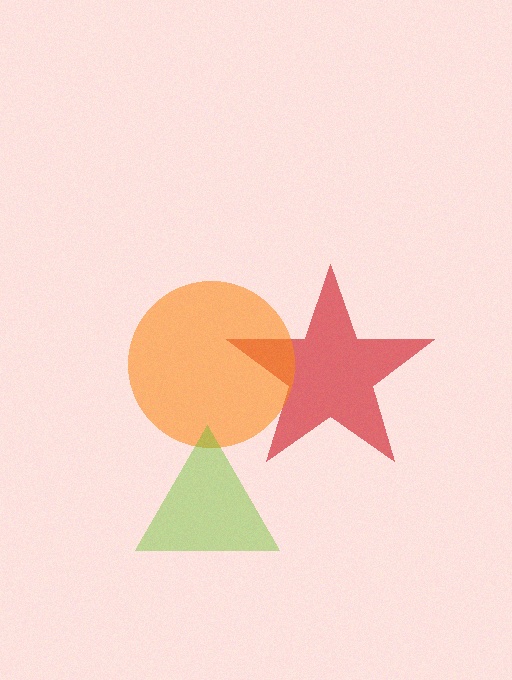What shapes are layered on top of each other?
The layered shapes are: a red star, an orange circle, a lime triangle.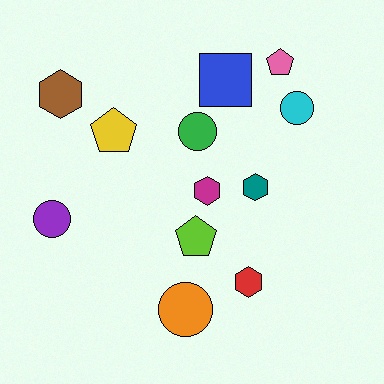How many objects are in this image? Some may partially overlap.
There are 12 objects.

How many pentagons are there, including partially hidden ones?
There are 3 pentagons.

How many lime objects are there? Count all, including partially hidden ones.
There is 1 lime object.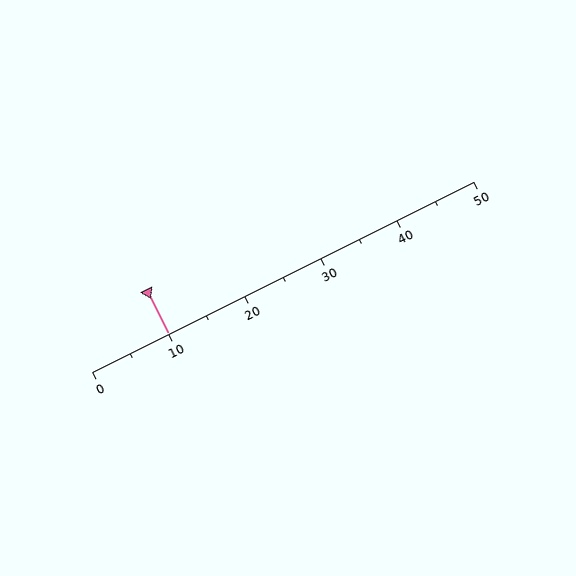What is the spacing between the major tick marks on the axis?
The major ticks are spaced 10 apart.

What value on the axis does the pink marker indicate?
The marker indicates approximately 10.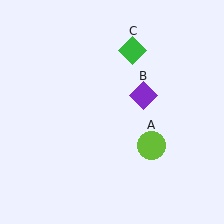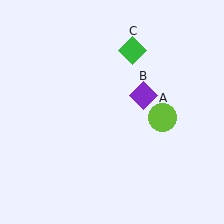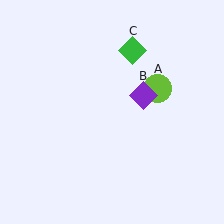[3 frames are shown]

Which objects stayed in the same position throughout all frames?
Purple diamond (object B) and green diamond (object C) remained stationary.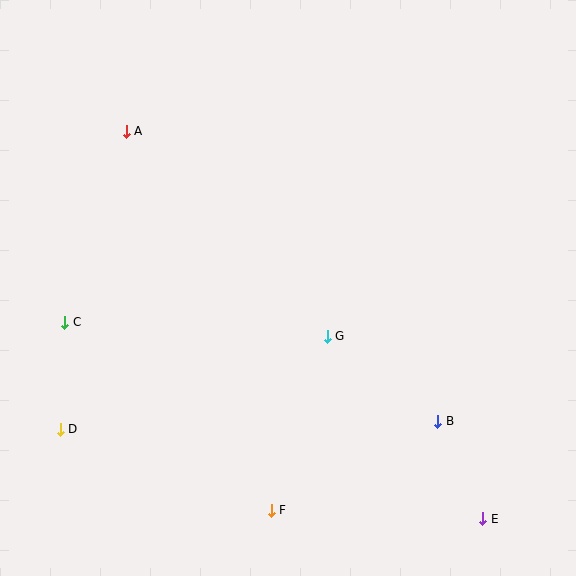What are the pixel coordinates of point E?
Point E is at (483, 519).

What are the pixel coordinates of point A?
Point A is at (126, 131).